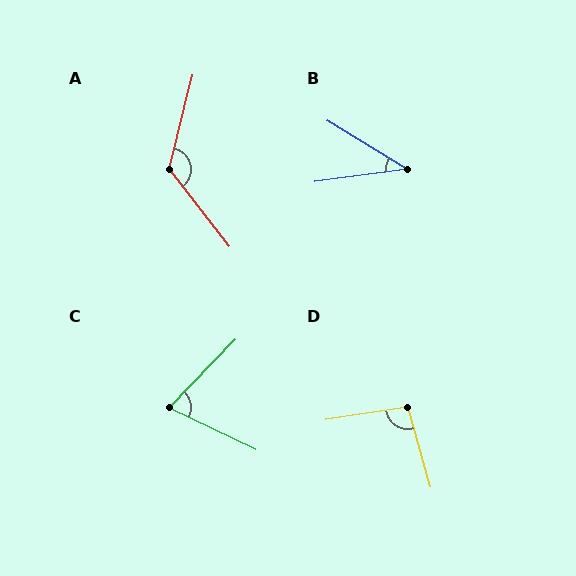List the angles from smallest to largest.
B (39°), C (71°), D (97°), A (128°).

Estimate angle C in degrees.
Approximately 71 degrees.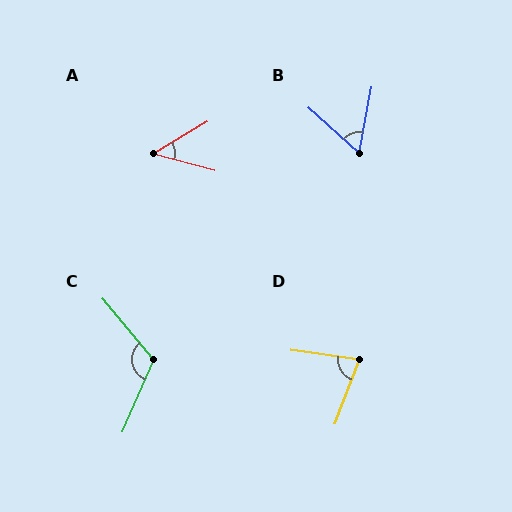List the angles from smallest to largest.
A (45°), B (59°), D (78°), C (117°).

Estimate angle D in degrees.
Approximately 78 degrees.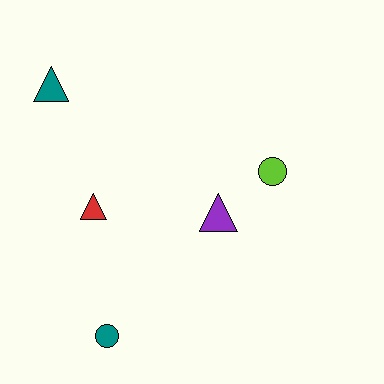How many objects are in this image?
There are 5 objects.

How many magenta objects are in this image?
There are no magenta objects.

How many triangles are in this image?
There are 3 triangles.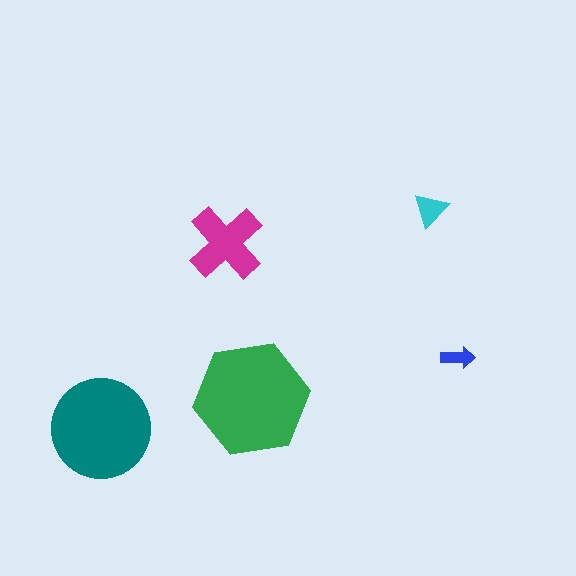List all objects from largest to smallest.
The green hexagon, the teal circle, the magenta cross, the cyan triangle, the blue arrow.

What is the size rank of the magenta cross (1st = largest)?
3rd.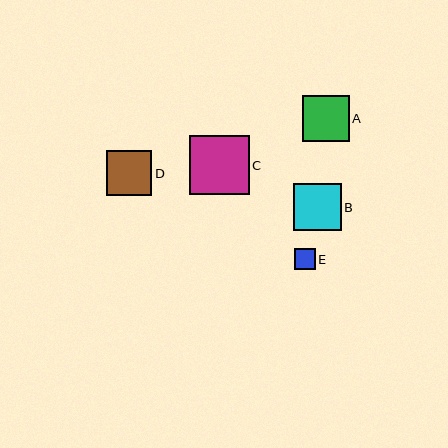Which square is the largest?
Square C is the largest with a size of approximately 60 pixels.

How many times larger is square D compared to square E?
Square D is approximately 2.1 times the size of square E.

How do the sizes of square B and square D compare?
Square B and square D are approximately the same size.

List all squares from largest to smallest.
From largest to smallest: C, B, A, D, E.